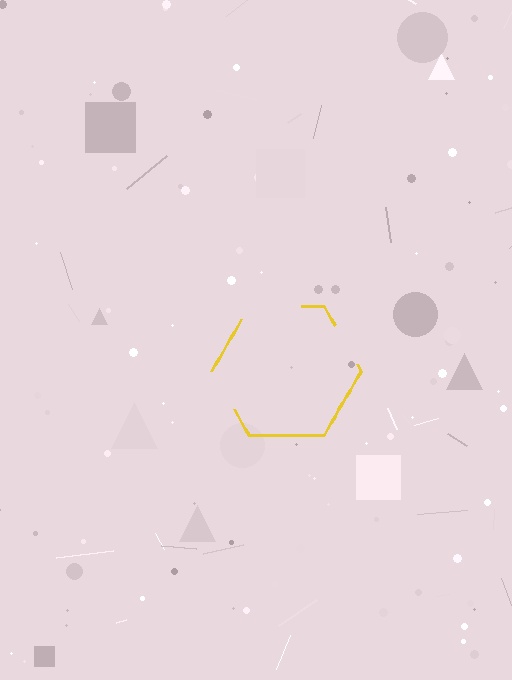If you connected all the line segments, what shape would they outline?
They would outline a hexagon.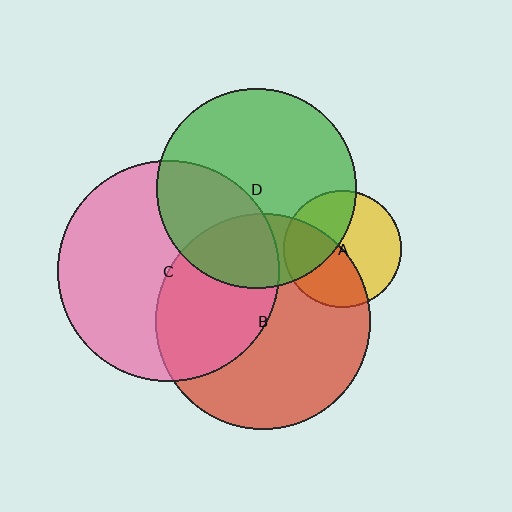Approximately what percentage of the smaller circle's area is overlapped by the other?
Approximately 25%.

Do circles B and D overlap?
Yes.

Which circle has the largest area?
Circle C (pink).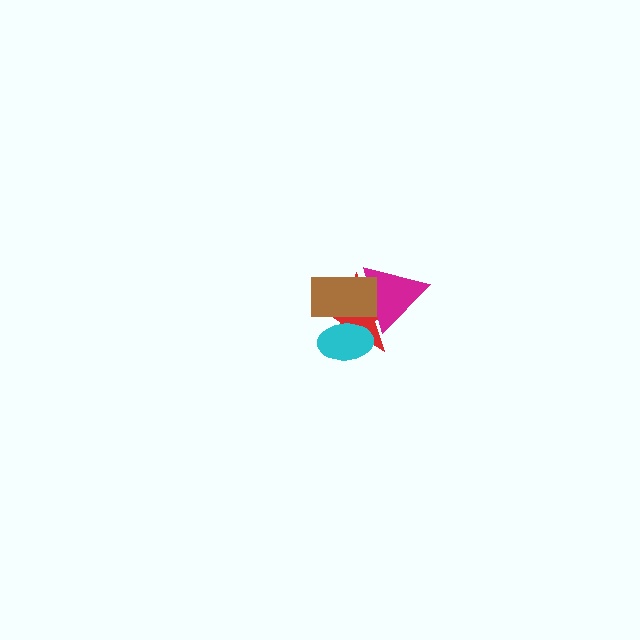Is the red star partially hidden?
Yes, it is partially covered by another shape.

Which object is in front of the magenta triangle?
The brown rectangle is in front of the magenta triangle.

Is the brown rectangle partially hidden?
No, no other shape covers it.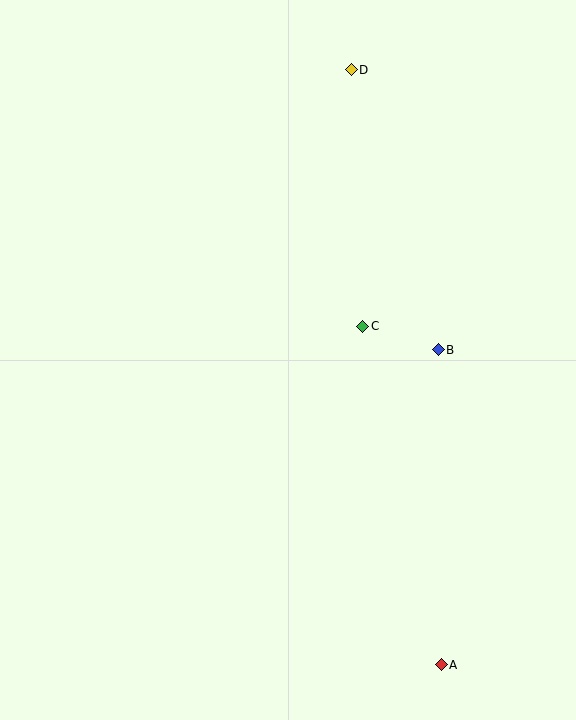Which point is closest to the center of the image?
Point C at (363, 326) is closest to the center.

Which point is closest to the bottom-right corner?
Point A is closest to the bottom-right corner.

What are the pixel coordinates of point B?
Point B is at (438, 350).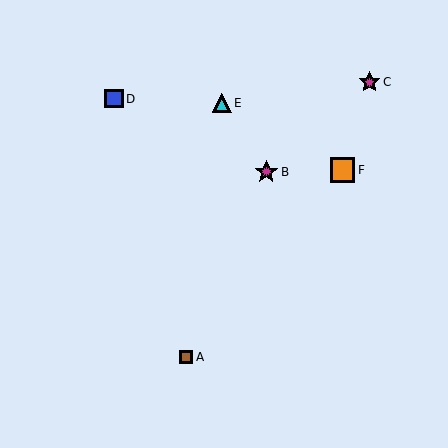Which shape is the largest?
The orange square (labeled F) is the largest.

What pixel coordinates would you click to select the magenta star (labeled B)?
Click at (266, 172) to select the magenta star B.